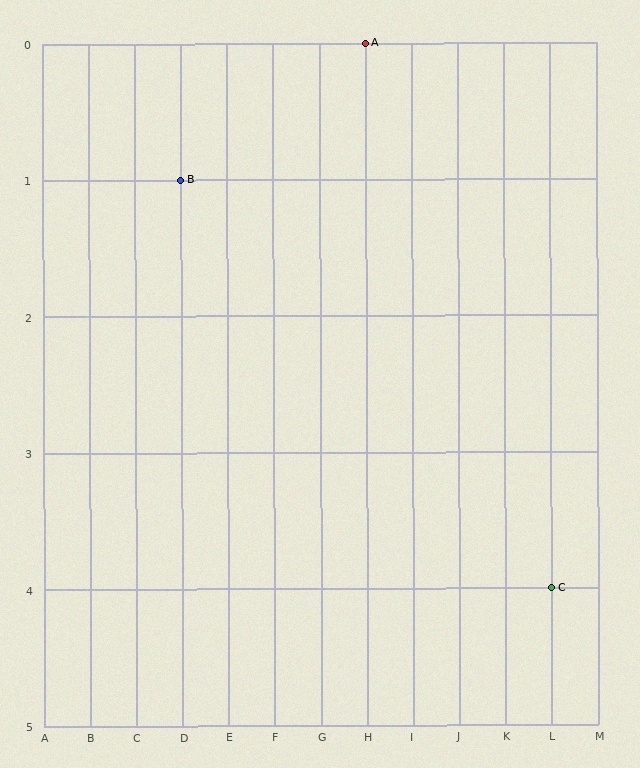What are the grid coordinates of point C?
Point C is at grid coordinates (L, 4).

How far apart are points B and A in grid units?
Points B and A are 4 columns and 1 row apart (about 4.1 grid units diagonally).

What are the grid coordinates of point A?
Point A is at grid coordinates (H, 0).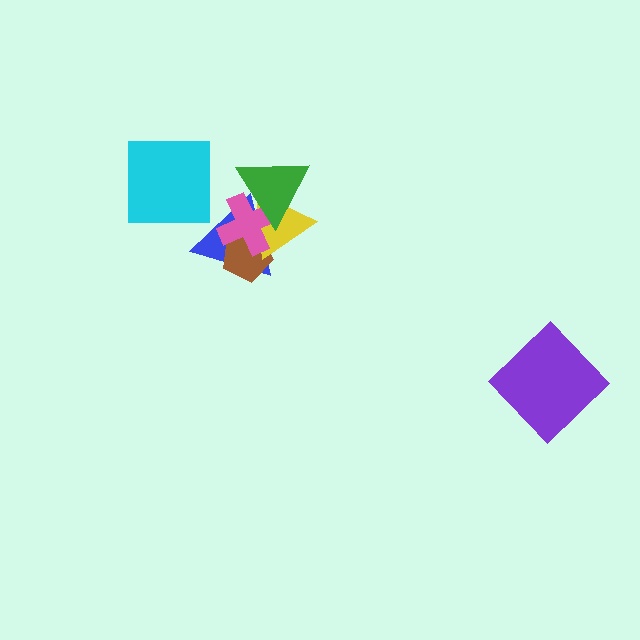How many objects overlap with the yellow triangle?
4 objects overlap with the yellow triangle.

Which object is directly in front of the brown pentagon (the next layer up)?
The yellow triangle is directly in front of the brown pentagon.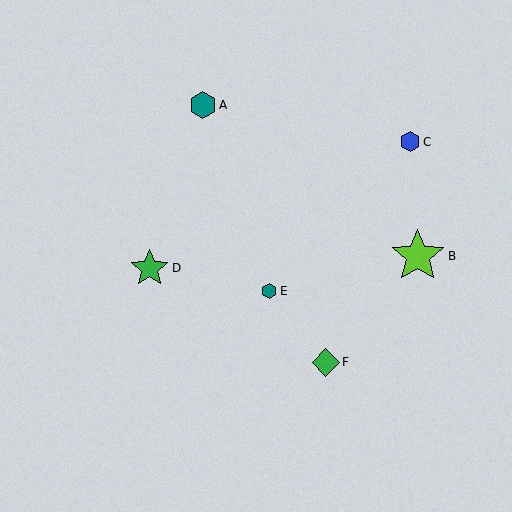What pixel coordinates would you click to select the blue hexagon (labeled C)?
Click at (410, 142) to select the blue hexagon C.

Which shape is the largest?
The lime star (labeled B) is the largest.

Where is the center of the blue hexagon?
The center of the blue hexagon is at (410, 142).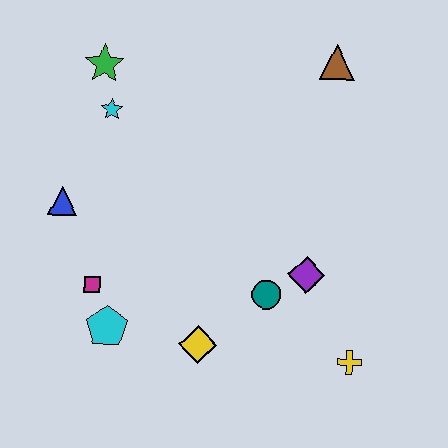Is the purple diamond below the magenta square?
No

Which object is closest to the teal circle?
The purple diamond is closest to the teal circle.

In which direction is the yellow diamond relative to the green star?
The yellow diamond is below the green star.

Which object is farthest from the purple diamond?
The green star is farthest from the purple diamond.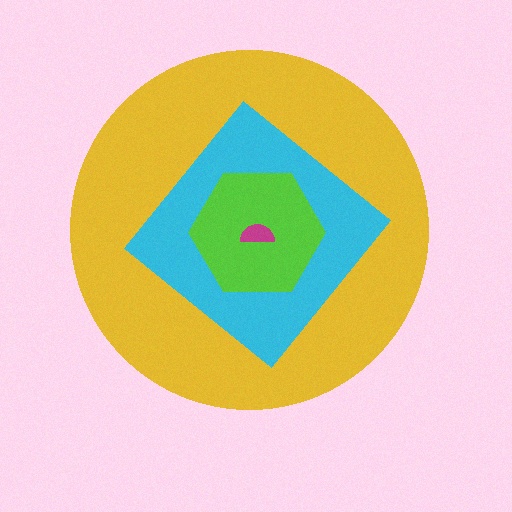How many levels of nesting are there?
4.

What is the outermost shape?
The yellow circle.